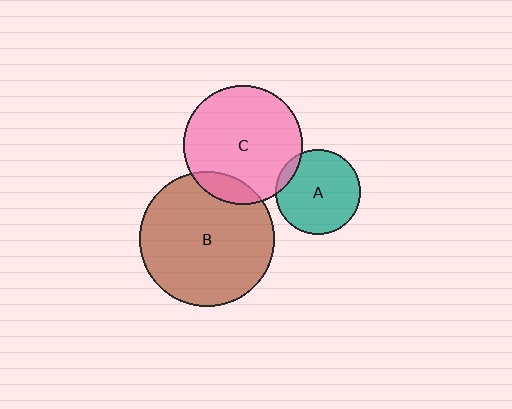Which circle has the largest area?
Circle B (brown).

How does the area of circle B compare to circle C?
Approximately 1.3 times.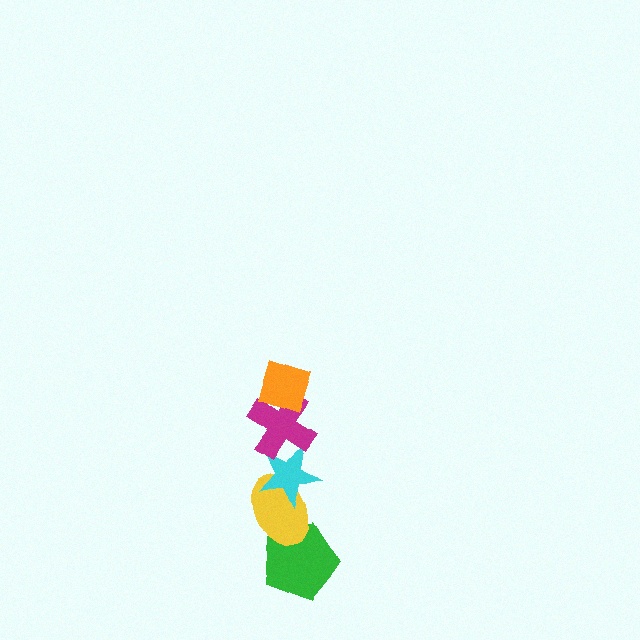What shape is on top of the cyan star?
The magenta cross is on top of the cyan star.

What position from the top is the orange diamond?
The orange diamond is 1st from the top.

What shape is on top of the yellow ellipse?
The cyan star is on top of the yellow ellipse.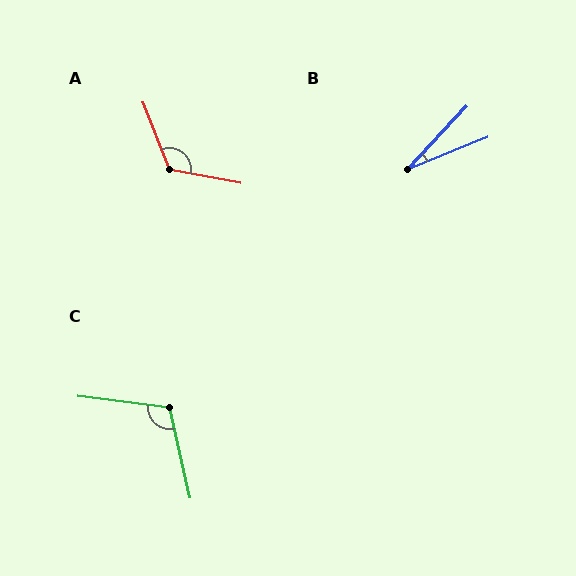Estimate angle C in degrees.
Approximately 110 degrees.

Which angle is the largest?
A, at approximately 122 degrees.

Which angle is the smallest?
B, at approximately 26 degrees.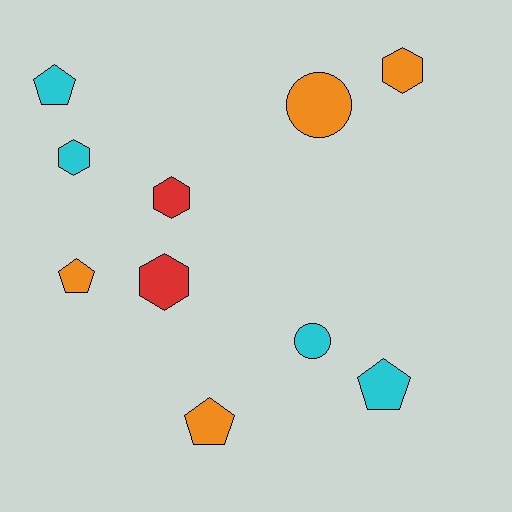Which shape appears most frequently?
Hexagon, with 4 objects.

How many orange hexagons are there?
There is 1 orange hexagon.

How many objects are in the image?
There are 10 objects.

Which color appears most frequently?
Cyan, with 4 objects.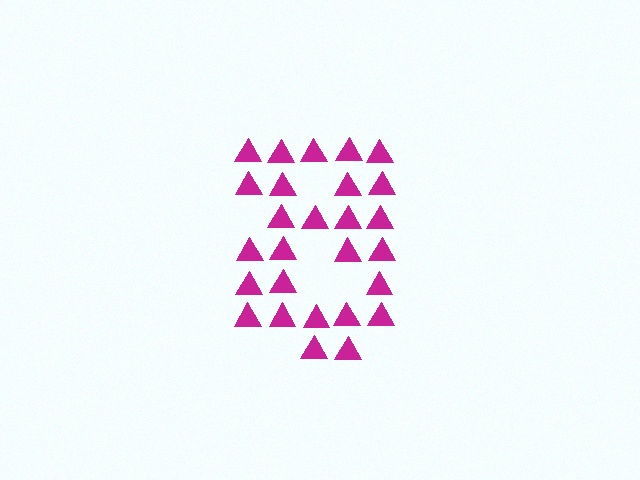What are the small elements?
The small elements are triangles.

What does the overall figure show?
The overall figure shows the digit 8.